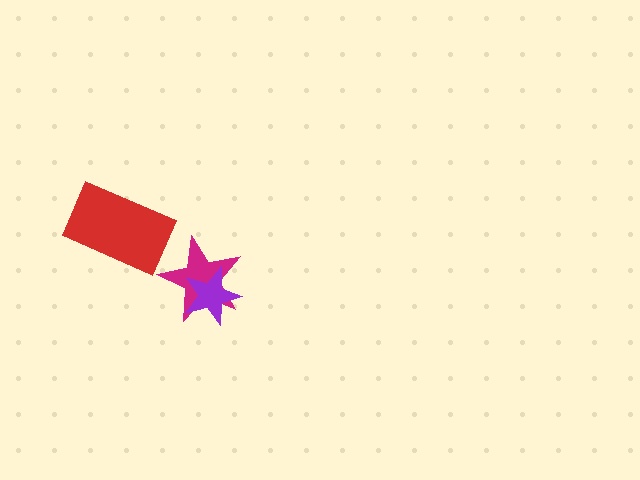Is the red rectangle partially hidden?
No, no other shape covers it.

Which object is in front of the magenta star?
The purple star is in front of the magenta star.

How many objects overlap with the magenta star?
1 object overlaps with the magenta star.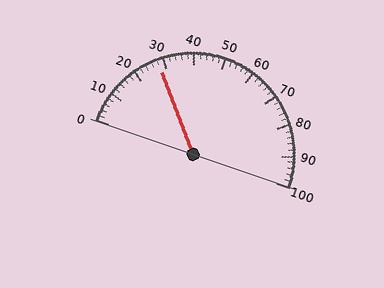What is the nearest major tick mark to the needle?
The nearest major tick mark is 30.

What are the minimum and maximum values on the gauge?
The gauge ranges from 0 to 100.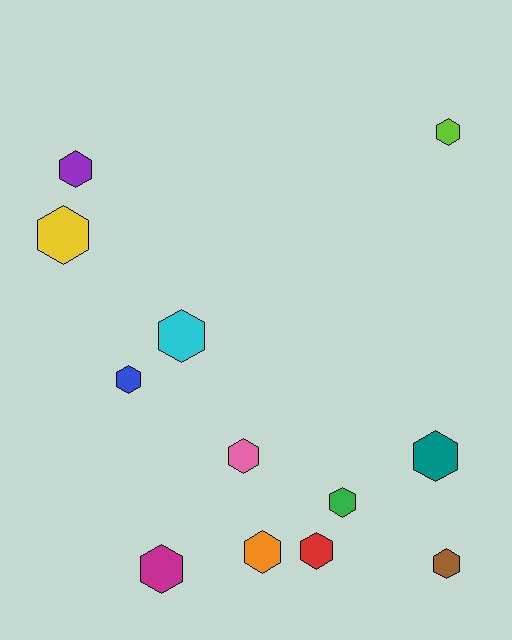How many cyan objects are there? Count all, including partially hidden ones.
There is 1 cyan object.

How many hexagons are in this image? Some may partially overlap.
There are 12 hexagons.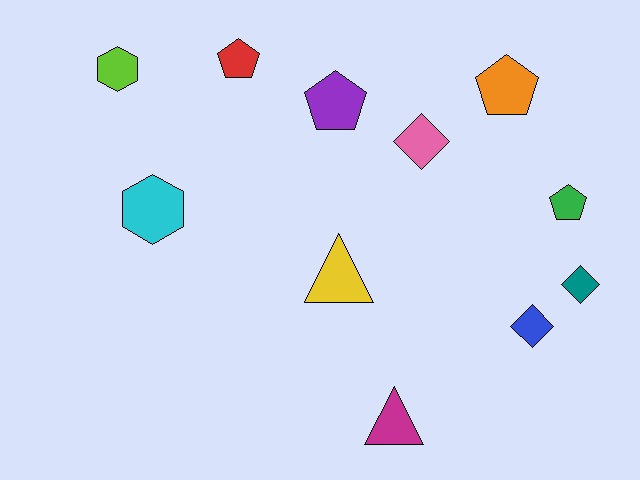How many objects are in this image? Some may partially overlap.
There are 11 objects.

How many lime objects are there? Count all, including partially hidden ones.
There is 1 lime object.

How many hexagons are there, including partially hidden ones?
There are 2 hexagons.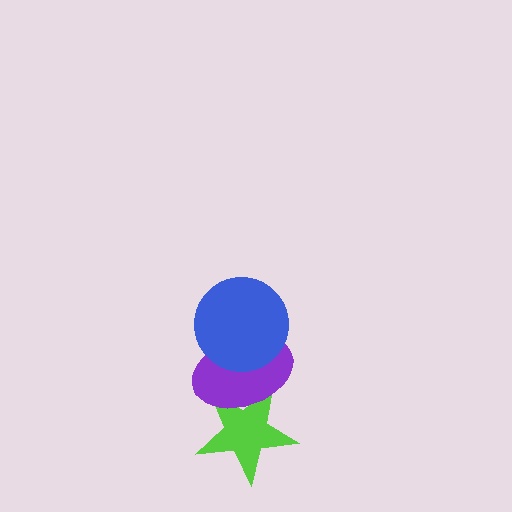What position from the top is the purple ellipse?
The purple ellipse is 2nd from the top.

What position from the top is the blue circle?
The blue circle is 1st from the top.